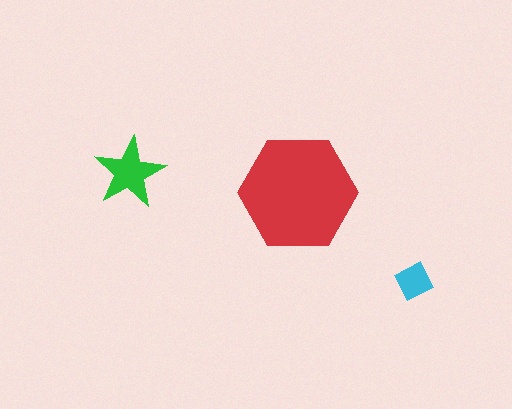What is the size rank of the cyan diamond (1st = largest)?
3rd.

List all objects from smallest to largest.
The cyan diamond, the green star, the red hexagon.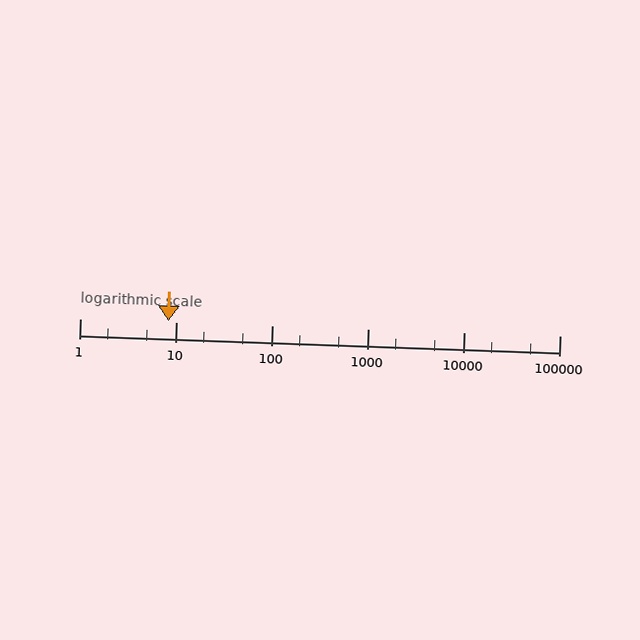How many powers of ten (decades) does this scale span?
The scale spans 5 decades, from 1 to 100000.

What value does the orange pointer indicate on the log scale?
The pointer indicates approximately 8.3.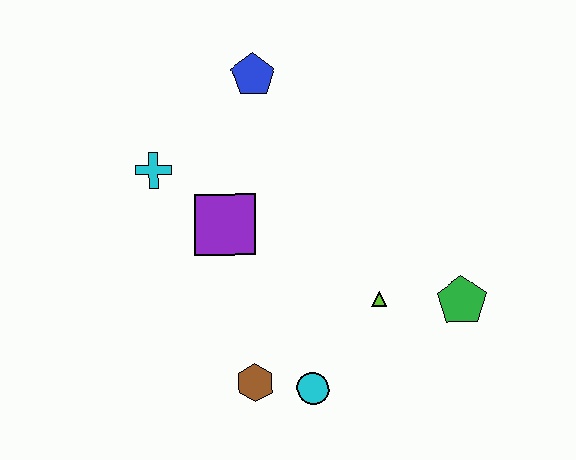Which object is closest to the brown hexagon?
The cyan circle is closest to the brown hexagon.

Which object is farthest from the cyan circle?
The blue pentagon is farthest from the cyan circle.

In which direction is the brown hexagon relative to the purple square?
The brown hexagon is below the purple square.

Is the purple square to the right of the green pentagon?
No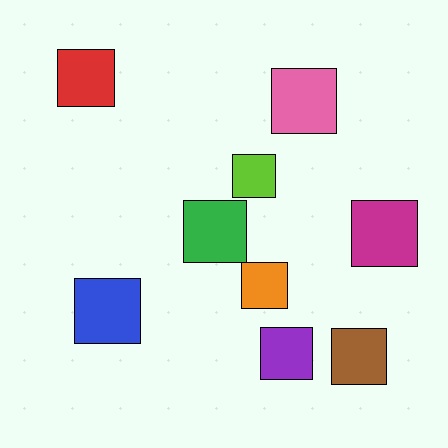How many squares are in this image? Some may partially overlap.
There are 9 squares.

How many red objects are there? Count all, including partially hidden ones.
There is 1 red object.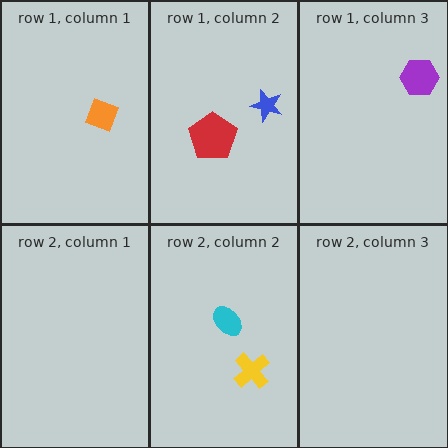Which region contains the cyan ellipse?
The row 2, column 2 region.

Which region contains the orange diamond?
The row 1, column 1 region.